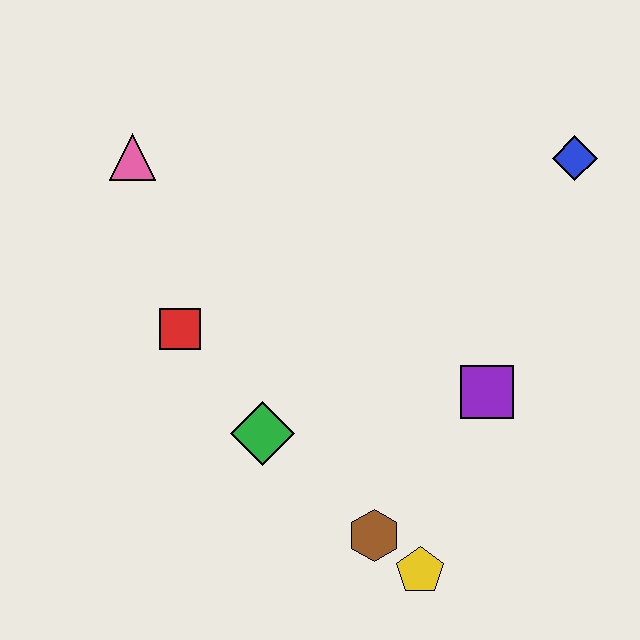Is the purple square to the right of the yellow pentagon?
Yes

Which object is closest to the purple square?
The brown hexagon is closest to the purple square.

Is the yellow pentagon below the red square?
Yes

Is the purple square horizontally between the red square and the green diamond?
No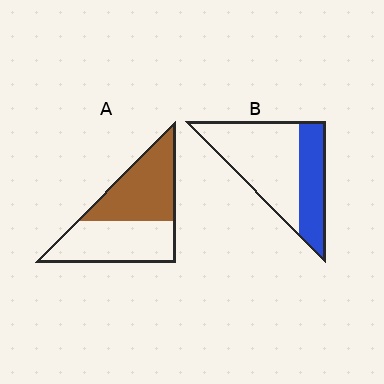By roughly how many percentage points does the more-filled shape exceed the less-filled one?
By roughly 15 percentage points (A over B).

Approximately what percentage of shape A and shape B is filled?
A is approximately 50% and B is approximately 35%.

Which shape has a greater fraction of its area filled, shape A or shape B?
Shape A.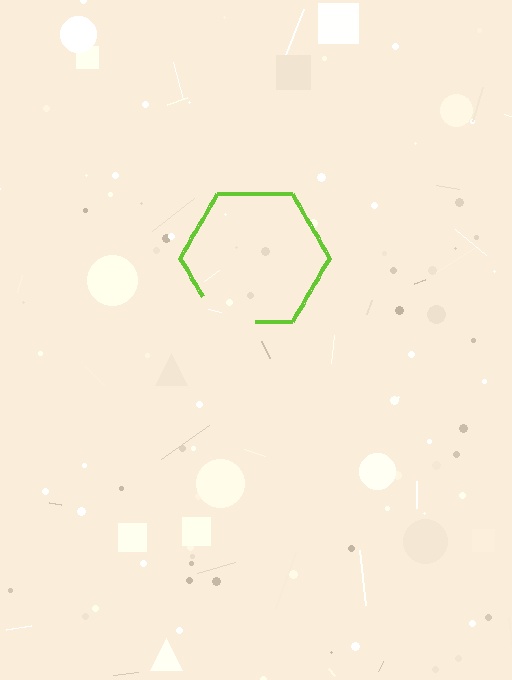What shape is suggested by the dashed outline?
The dashed outline suggests a hexagon.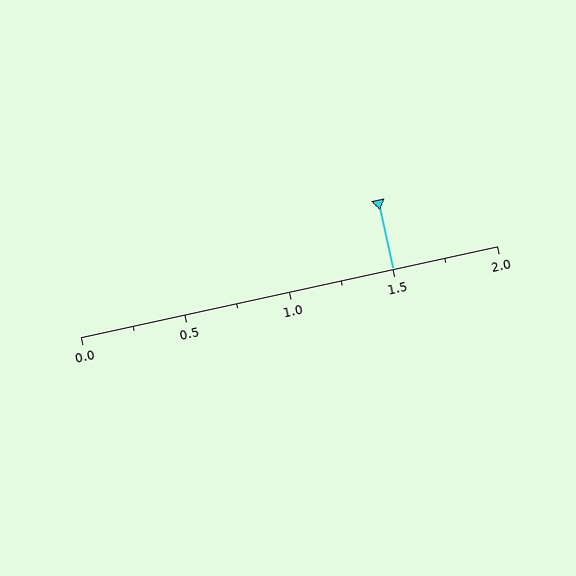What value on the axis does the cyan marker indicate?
The marker indicates approximately 1.5.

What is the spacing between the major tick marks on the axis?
The major ticks are spaced 0.5 apart.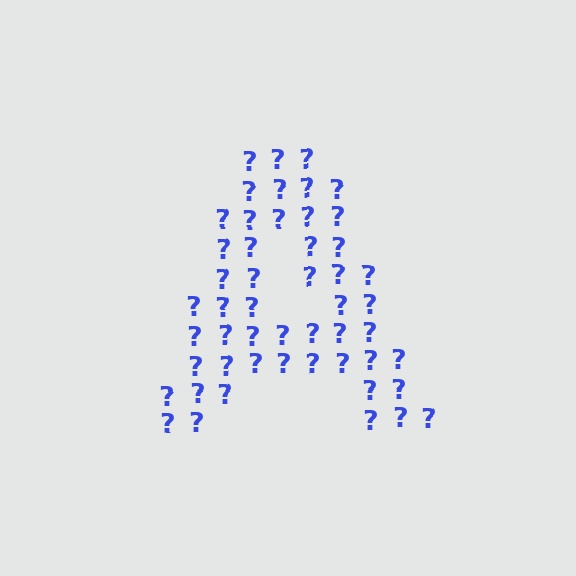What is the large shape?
The large shape is the letter A.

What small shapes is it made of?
It is made of small question marks.